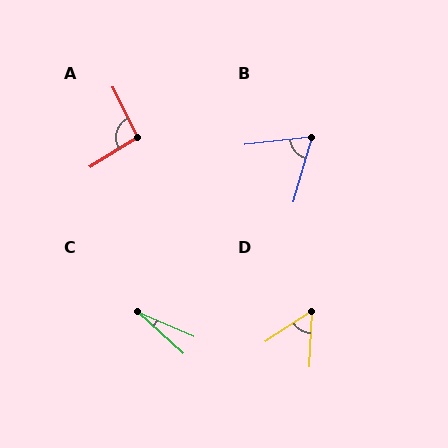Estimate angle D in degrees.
Approximately 53 degrees.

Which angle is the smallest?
C, at approximately 18 degrees.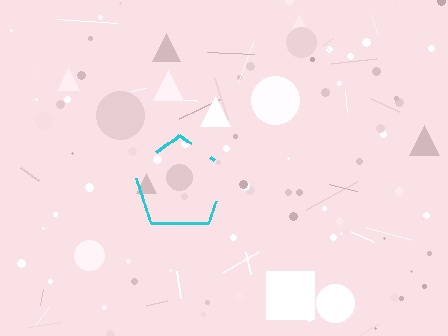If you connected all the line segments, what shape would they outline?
They would outline a pentagon.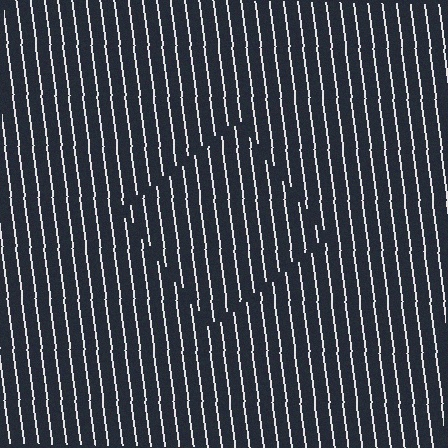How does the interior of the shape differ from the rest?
The interior of the shape contains the same grating, shifted by half a period — the contour is defined by the phase discontinuity where line-ends from the inner and outer gratings abut.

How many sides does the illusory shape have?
4 sides — the line-ends trace a square.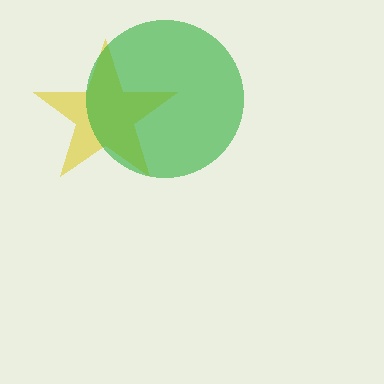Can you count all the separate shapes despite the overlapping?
Yes, there are 2 separate shapes.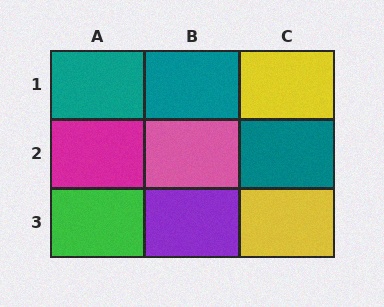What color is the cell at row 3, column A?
Green.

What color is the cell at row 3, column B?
Purple.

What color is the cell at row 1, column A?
Teal.